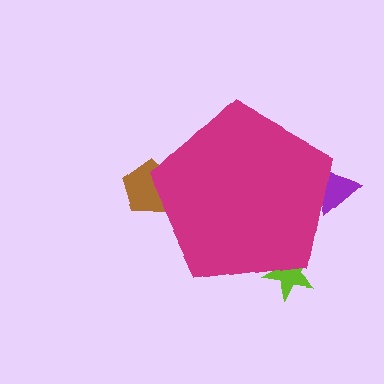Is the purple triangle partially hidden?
Yes, the purple triangle is partially hidden behind the magenta pentagon.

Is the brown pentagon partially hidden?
Yes, the brown pentagon is partially hidden behind the magenta pentagon.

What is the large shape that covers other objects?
A magenta pentagon.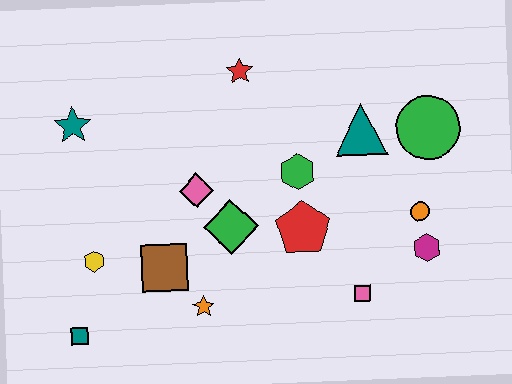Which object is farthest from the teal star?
The magenta hexagon is farthest from the teal star.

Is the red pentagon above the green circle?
No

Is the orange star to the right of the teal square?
Yes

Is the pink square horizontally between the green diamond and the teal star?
No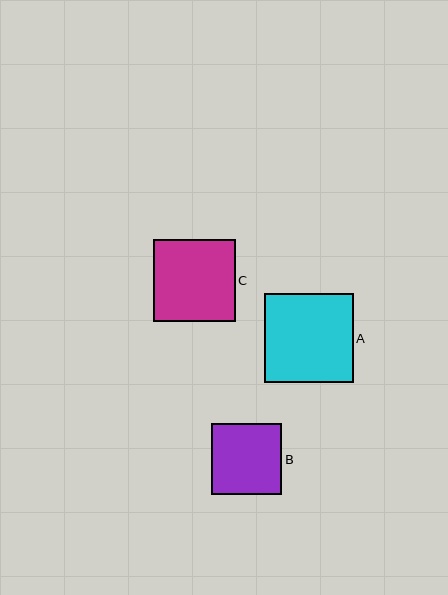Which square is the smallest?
Square B is the smallest with a size of approximately 71 pixels.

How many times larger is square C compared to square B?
Square C is approximately 1.2 times the size of square B.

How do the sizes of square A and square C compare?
Square A and square C are approximately the same size.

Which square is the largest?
Square A is the largest with a size of approximately 88 pixels.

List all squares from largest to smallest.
From largest to smallest: A, C, B.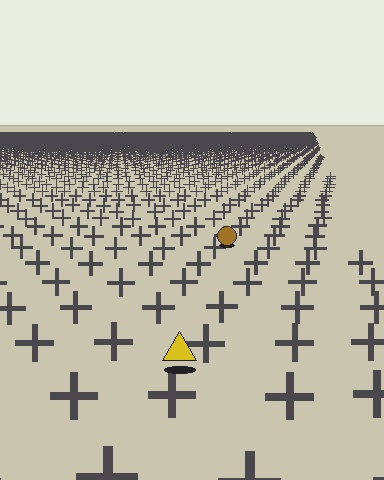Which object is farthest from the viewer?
The brown circle is farthest from the viewer. It appears smaller and the ground texture around it is denser.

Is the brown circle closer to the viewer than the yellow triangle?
No. The yellow triangle is closer — you can tell from the texture gradient: the ground texture is coarser near it.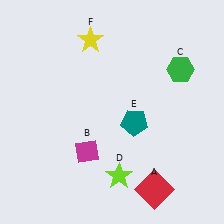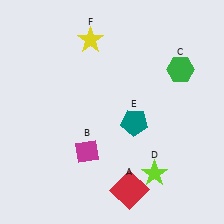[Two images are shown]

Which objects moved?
The objects that moved are: the red square (A), the lime star (D).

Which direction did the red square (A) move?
The red square (A) moved left.